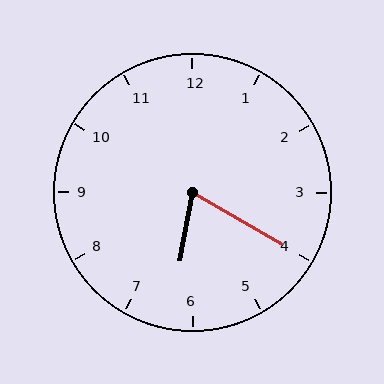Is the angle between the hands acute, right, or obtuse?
It is acute.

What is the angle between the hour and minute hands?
Approximately 70 degrees.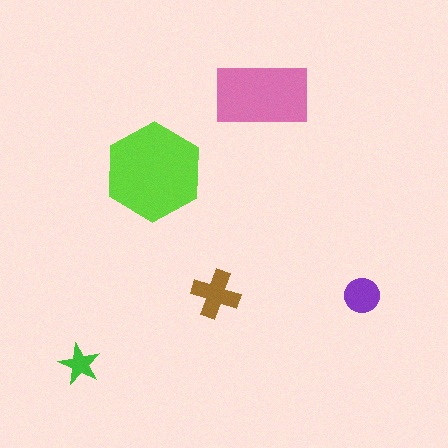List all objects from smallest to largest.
The green star, the purple circle, the brown cross, the pink rectangle, the lime hexagon.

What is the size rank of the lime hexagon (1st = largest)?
1st.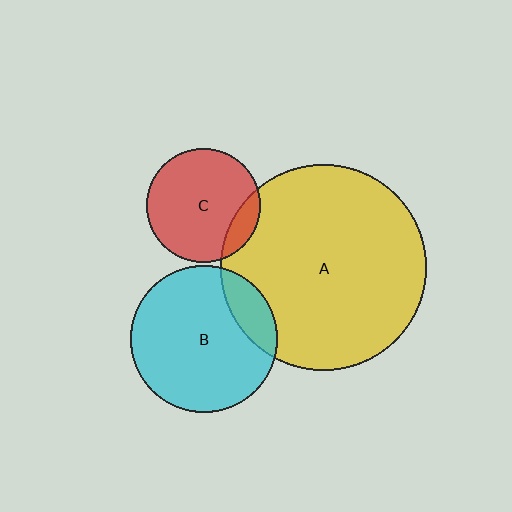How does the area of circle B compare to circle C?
Approximately 1.7 times.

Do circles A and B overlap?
Yes.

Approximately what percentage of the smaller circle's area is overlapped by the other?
Approximately 15%.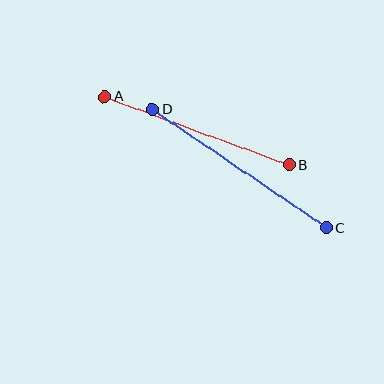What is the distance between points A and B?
The distance is approximately 197 pixels.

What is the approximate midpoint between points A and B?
The midpoint is at approximately (197, 131) pixels.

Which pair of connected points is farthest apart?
Points C and D are farthest apart.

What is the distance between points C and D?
The distance is approximately 211 pixels.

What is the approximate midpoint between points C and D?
The midpoint is at approximately (239, 169) pixels.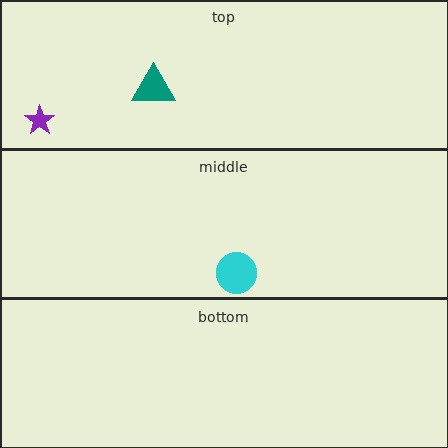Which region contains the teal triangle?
The top region.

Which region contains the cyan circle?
The middle region.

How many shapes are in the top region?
2.